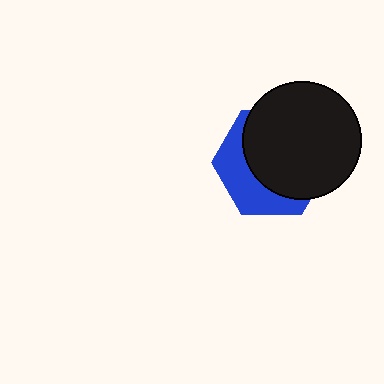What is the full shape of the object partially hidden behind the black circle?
The partially hidden object is a blue hexagon.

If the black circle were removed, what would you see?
You would see the complete blue hexagon.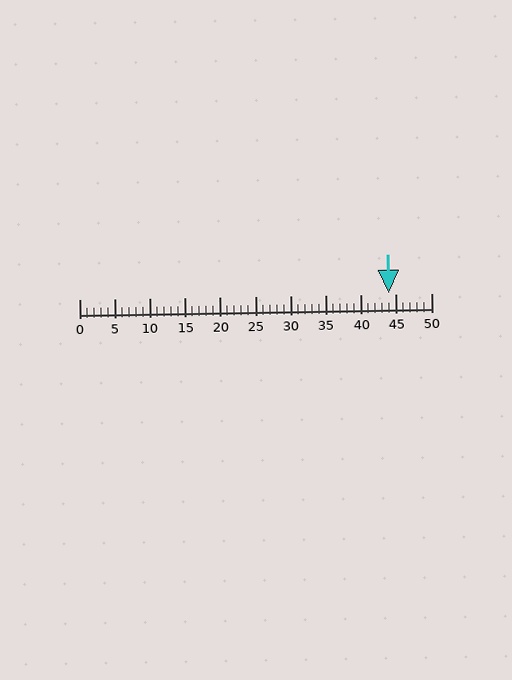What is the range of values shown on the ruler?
The ruler shows values from 0 to 50.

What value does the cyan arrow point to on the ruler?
The cyan arrow points to approximately 44.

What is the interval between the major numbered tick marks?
The major tick marks are spaced 5 units apart.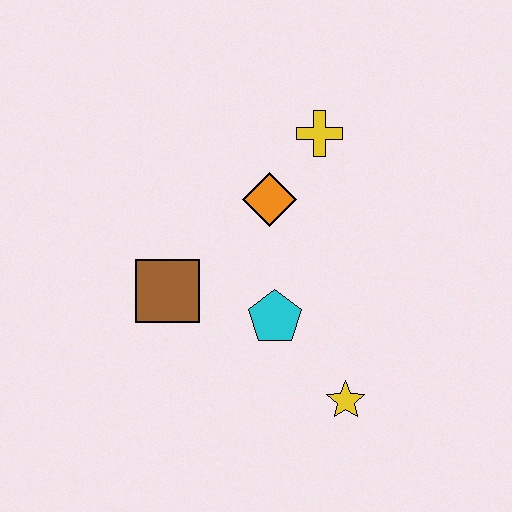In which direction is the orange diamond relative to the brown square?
The orange diamond is to the right of the brown square.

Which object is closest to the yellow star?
The cyan pentagon is closest to the yellow star.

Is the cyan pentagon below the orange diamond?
Yes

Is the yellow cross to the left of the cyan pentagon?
No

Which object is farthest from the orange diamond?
The yellow star is farthest from the orange diamond.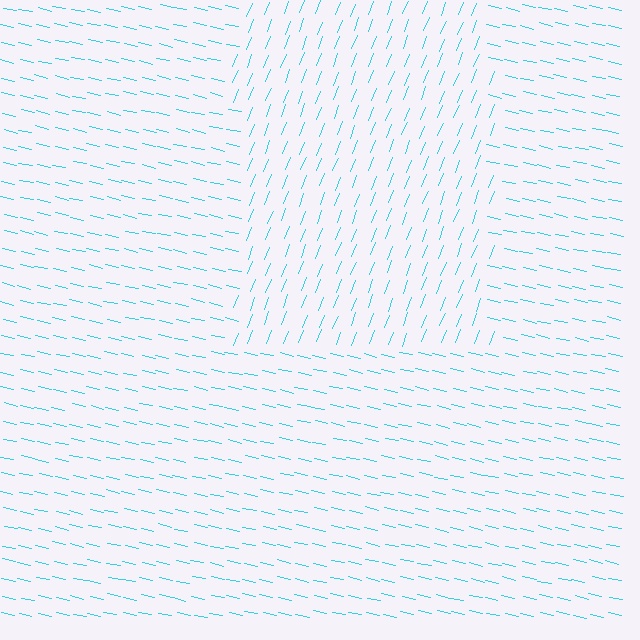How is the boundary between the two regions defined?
The boundary is defined purely by a change in line orientation (approximately 81 degrees difference). All lines are the same color and thickness.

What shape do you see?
I see a rectangle.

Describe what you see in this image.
The image is filled with small cyan line segments. A rectangle region in the image has lines oriented differently from the surrounding lines, creating a visible texture boundary.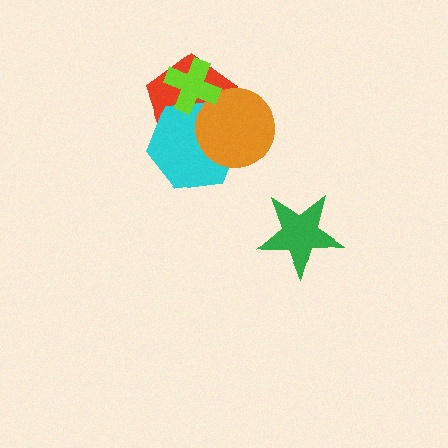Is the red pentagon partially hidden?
Yes, it is partially covered by another shape.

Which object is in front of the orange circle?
The lime cross is in front of the orange circle.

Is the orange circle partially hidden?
Yes, it is partially covered by another shape.